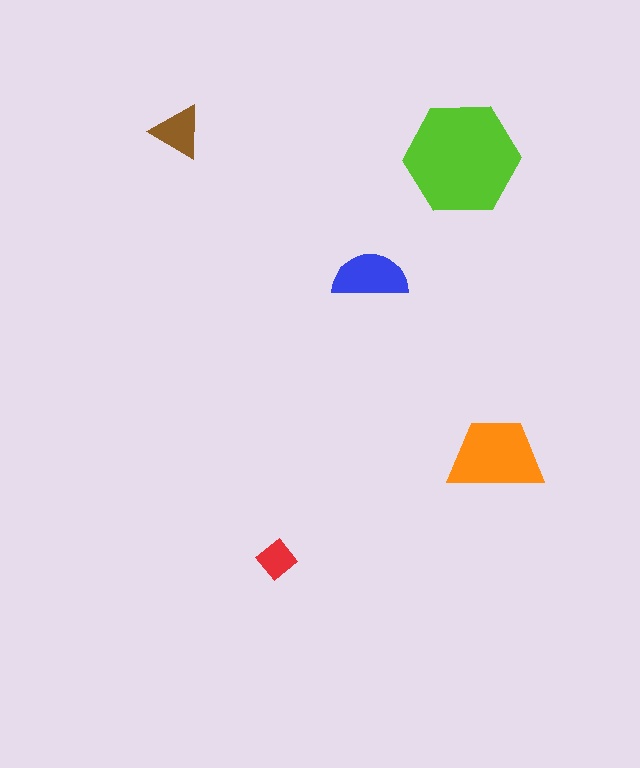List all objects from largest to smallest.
The lime hexagon, the orange trapezoid, the blue semicircle, the brown triangle, the red diamond.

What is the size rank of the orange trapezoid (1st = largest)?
2nd.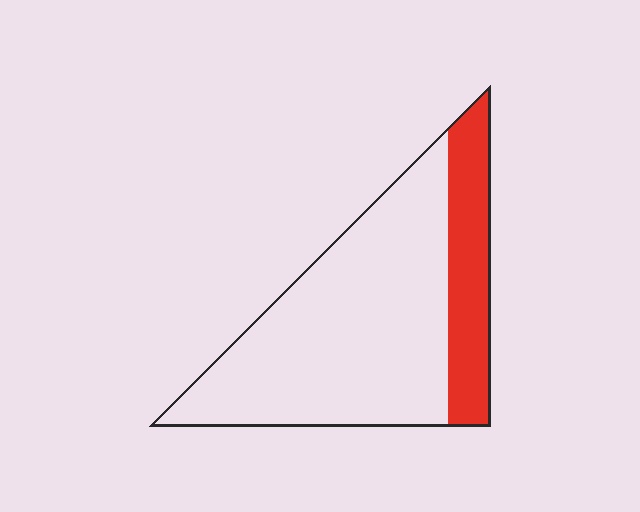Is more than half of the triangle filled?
No.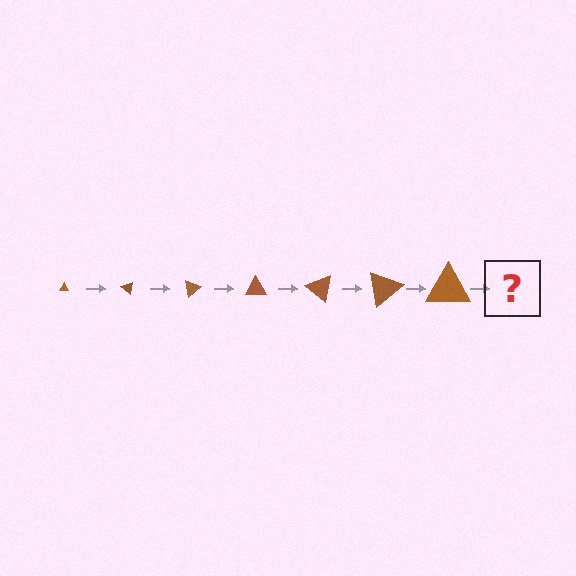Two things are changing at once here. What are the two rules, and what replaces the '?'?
The two rules are that the triangle grows larger each step and it rotates 40 degrees each step. The '?' should be a triangle, larger than the previous one and rotated 280 degrees from the start.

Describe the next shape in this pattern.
It should be a triangle, larger than the previous one and rotated 280 degrees from the start.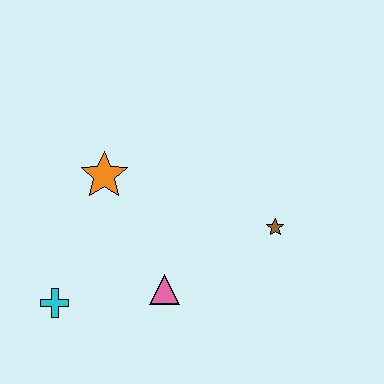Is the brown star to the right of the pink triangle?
Yes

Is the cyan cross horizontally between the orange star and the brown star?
No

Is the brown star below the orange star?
Yes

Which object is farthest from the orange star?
The brown star is farthest from the orange star.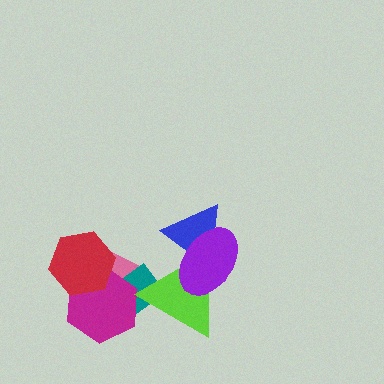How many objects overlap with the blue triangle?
2 objects overlap with the blue triangle.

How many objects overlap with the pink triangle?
4 objects overlap with the pink triangle.